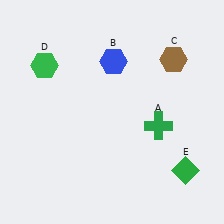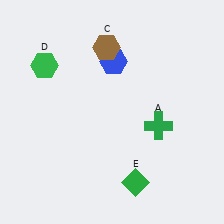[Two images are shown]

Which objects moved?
The objects that moved are: the brown hexagon (C), the green diamond (E).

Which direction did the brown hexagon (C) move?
The brown hexagon (C) moved left.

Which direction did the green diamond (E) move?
The green diamond (E) moved left.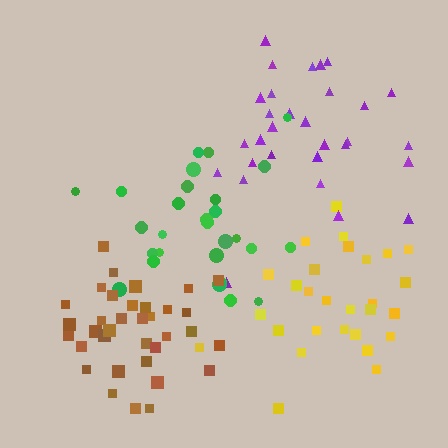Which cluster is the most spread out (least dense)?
Purple.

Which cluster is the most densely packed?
Brown.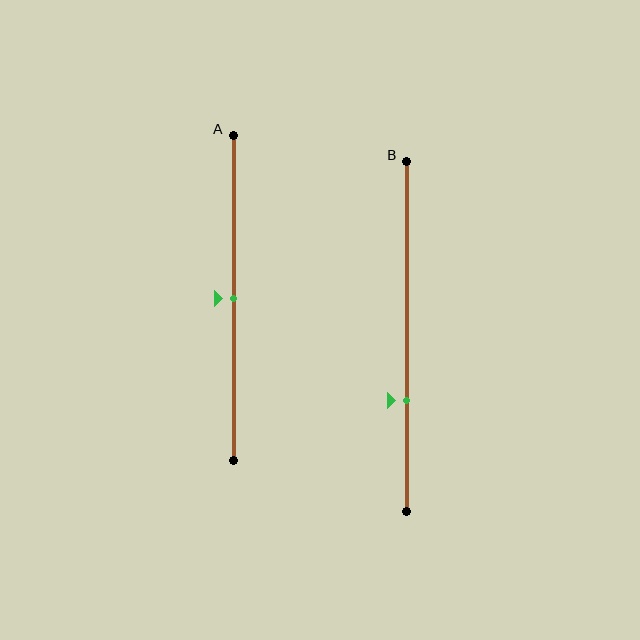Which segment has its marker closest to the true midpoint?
Segment A has its marker closest to the true midpoint.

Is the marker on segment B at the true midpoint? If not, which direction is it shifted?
No, the marker on segment B is shifted downward by about 18% of the segment length.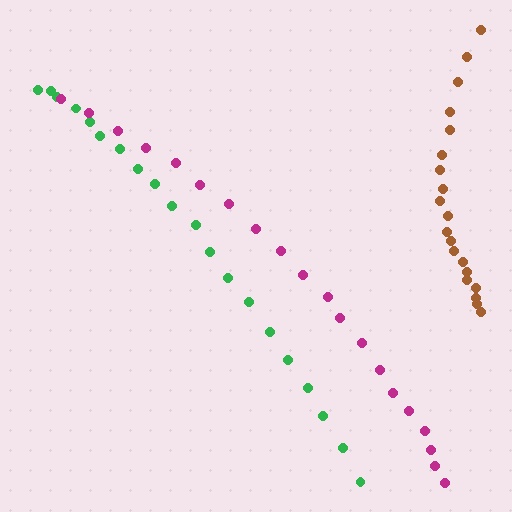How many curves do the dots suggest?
There are 3 distinct paths.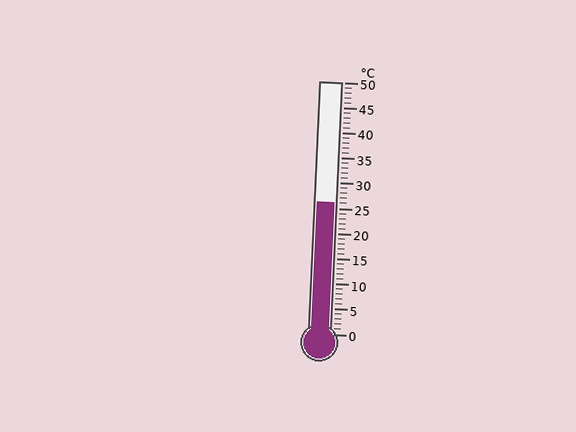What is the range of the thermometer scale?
The thermometer scale ranges from 0°C to 50°C.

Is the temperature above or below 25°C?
The temperature is above 25°C.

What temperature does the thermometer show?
The thermometer shows approximately 26°C.